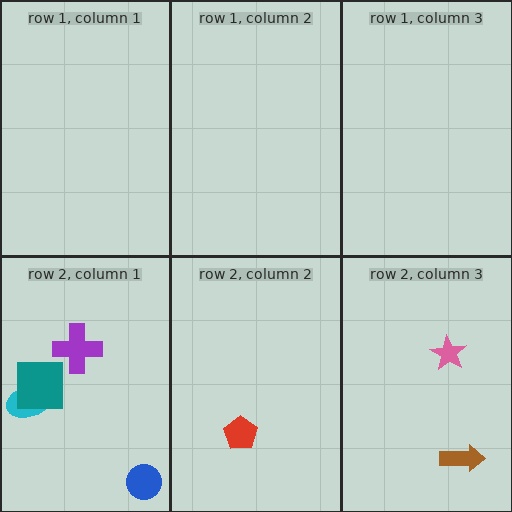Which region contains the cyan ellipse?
The row 2, column 1 region.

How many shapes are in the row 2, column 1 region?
4.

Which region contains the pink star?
The row 2, column 3 region.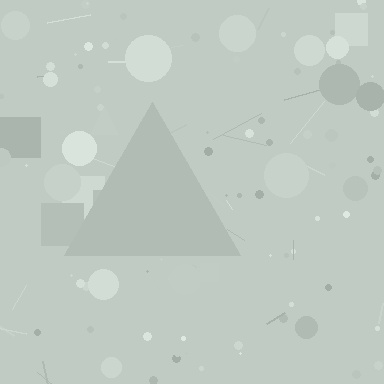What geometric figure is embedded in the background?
A triangle is embedded in the background.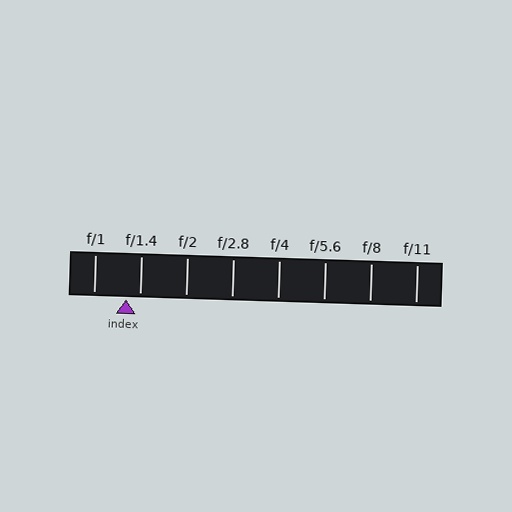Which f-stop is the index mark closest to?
The index mark is closest to f/1.4.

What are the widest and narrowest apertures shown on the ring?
The widest aperture shown is f/1 and the narrowest is f/11.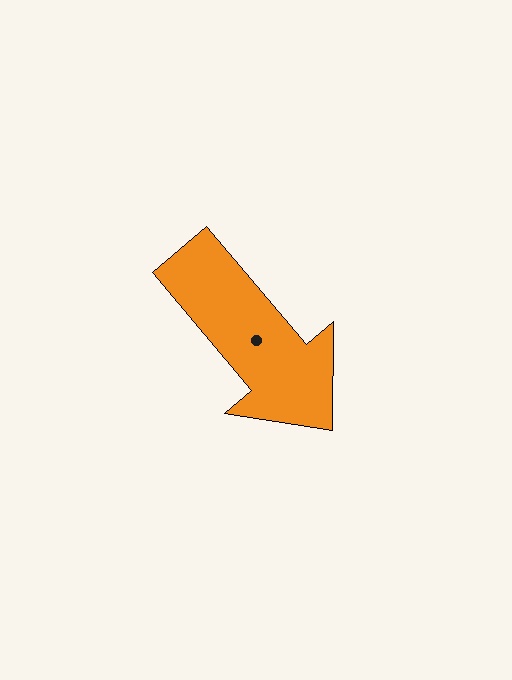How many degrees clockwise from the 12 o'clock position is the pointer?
Approximately 140 degrees.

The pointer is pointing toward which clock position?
Roughly 5 o'clock.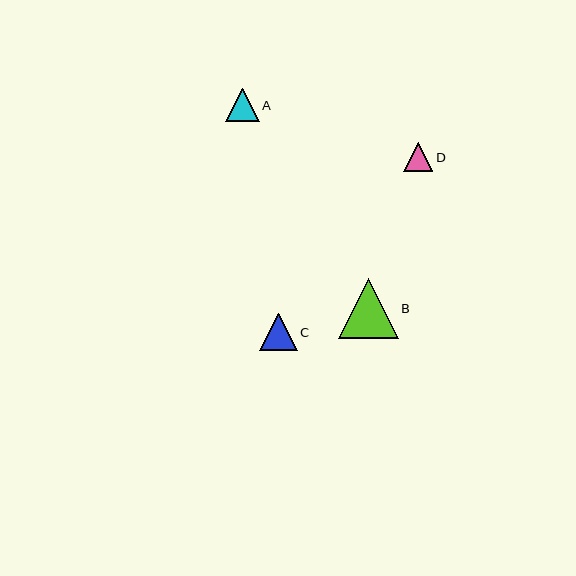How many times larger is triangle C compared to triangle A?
Triangle C is approximately 1.1 times the size of triangle A.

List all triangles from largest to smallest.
From largest to smallest: B, C, A, D.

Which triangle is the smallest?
Triangle D is the smallest with a size of approximately 29 pixels.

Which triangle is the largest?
Triangle B is the largest with a size of approximately 60 pixels.